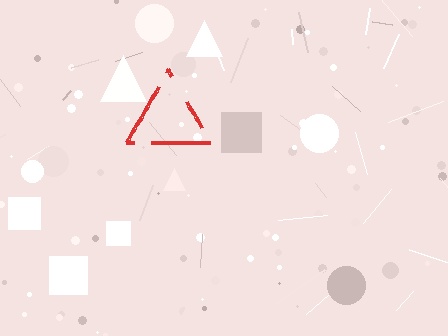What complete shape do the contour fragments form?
The contour fragments form a triangle.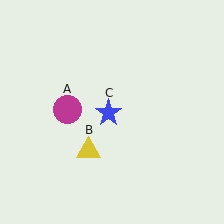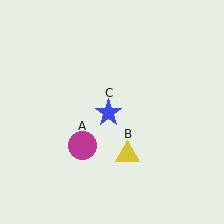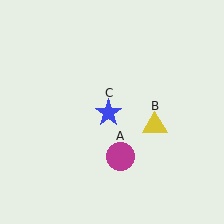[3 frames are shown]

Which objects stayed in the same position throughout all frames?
Blue star (object C) remained stationary.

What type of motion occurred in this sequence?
The magenta circle (object A), yellow triangle (object B) rotated counterclockwise around the center of the scene.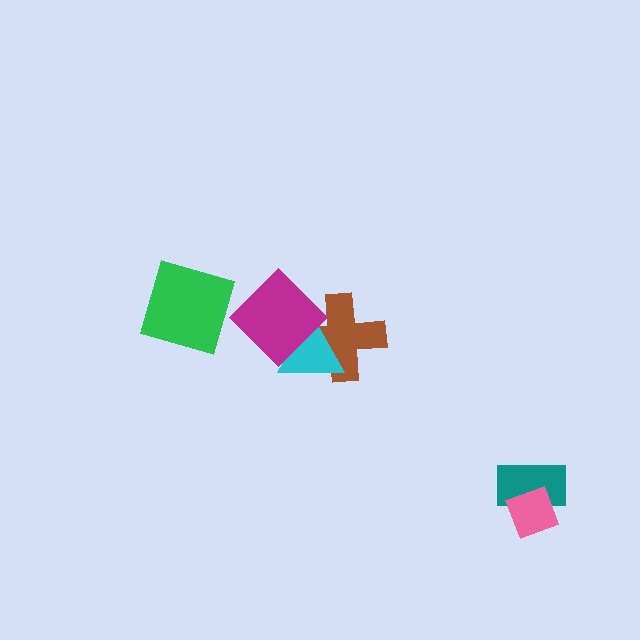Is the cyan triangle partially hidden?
Yes, it is partially covered by another shape.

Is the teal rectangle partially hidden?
Yes, it is partially covered by another shape.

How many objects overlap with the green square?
0 objects overlap with the green square.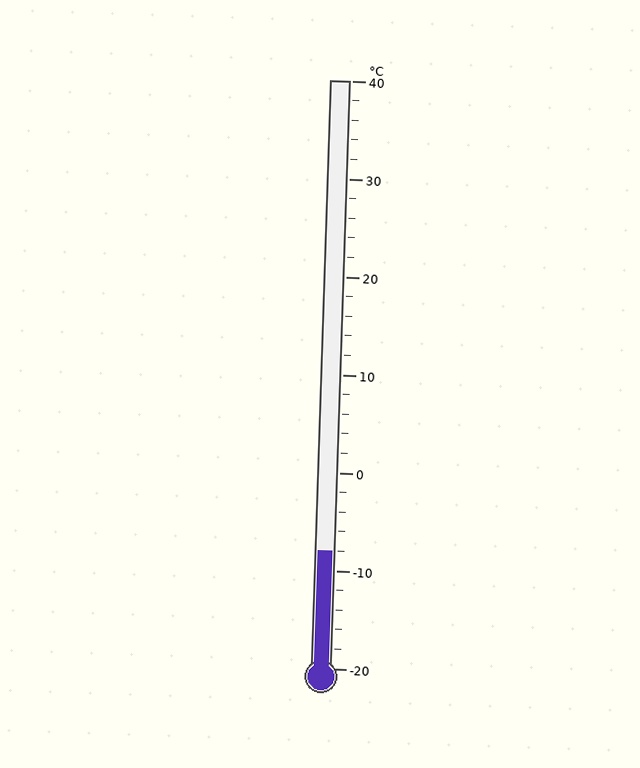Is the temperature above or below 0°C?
The temperature is below 0°C.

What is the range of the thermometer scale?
The thermometer scale ranges from -20°C to 40°C.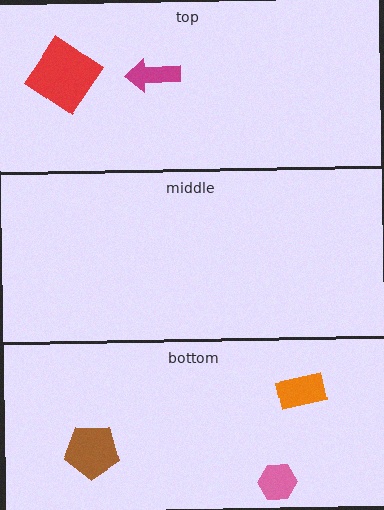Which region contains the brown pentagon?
The bottom region.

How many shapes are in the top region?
2.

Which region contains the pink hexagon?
The bottom region.